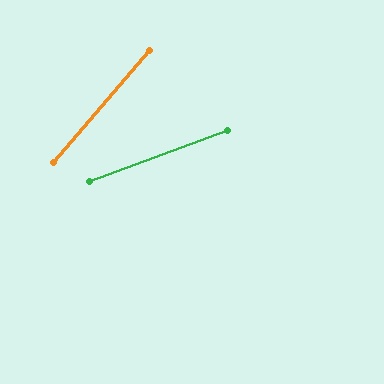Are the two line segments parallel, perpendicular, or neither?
Neither parallel nor perpendicular — they differ by about 29°.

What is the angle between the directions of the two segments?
Approximately 29 degrees.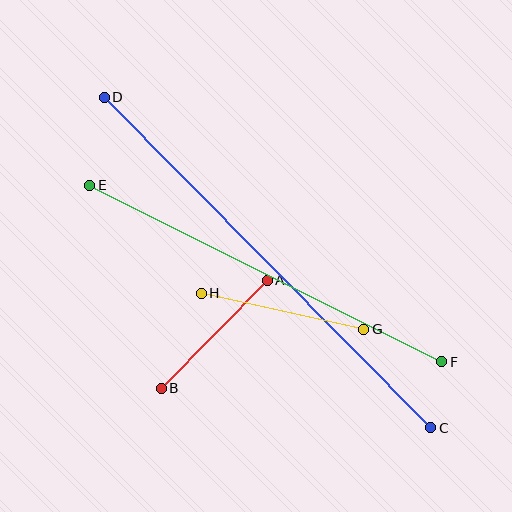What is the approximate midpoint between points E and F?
The midpoint is at approximately (266, 273) pixels.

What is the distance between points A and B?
The distance is approximately 151 pixels.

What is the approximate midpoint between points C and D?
The midpoint is at approximately (267, 263) pixels.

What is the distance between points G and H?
The distance is approximately 167 pixels.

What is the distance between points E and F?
The distance is approximately 394 pixels.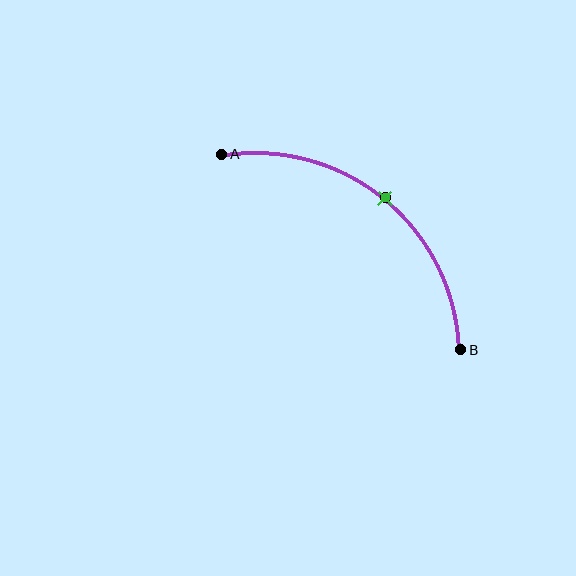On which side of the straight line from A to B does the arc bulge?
The arc bulges above and to the right of the straight line connecting A and B.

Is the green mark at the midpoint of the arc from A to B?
Yes. The green mark lies on the arc at equal arc-length from both A and B — it is the arc midpoint.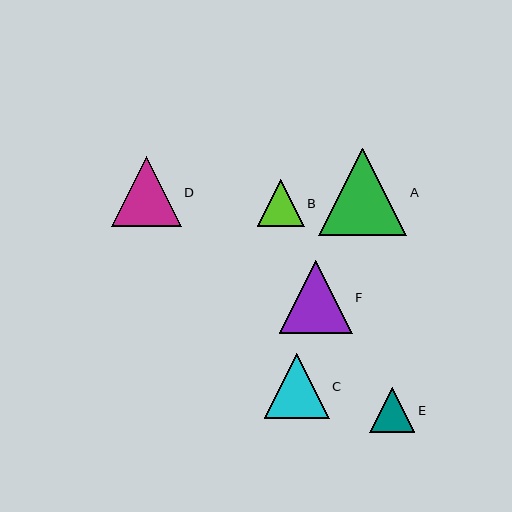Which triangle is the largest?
Triangle A is the largest with a size of approximately 88 pixels.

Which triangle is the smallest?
Triangle E is the smallest with a size of approximately 45 pixels.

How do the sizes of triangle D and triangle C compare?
Triangle D and triangle C are approximately the same size.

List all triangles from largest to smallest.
From largest to smallest: A, F, D, C, B, E.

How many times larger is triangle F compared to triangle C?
Triangle F is approximately 1.1 times the size of triangle C.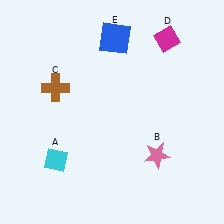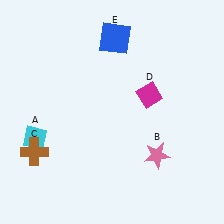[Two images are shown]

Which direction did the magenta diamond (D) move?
The magenta diamond (D) moved down.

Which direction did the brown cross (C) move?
The brown cross (C) moved down.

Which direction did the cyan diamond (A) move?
The cyan diamond (A) moved up.